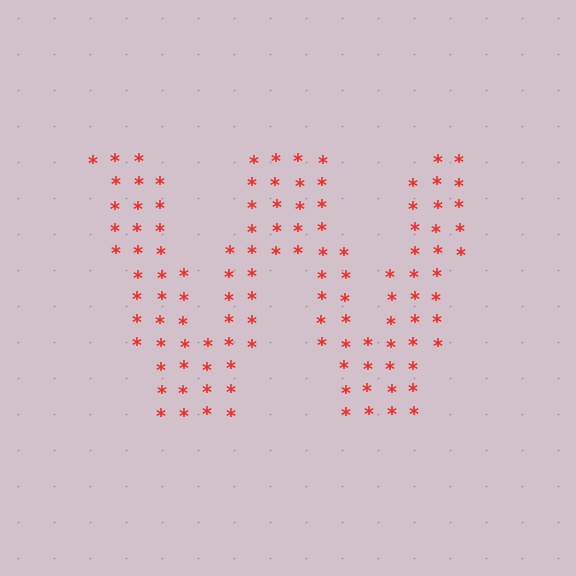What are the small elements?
The small elements are asterisks.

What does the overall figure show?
The overall figure shows the letter W.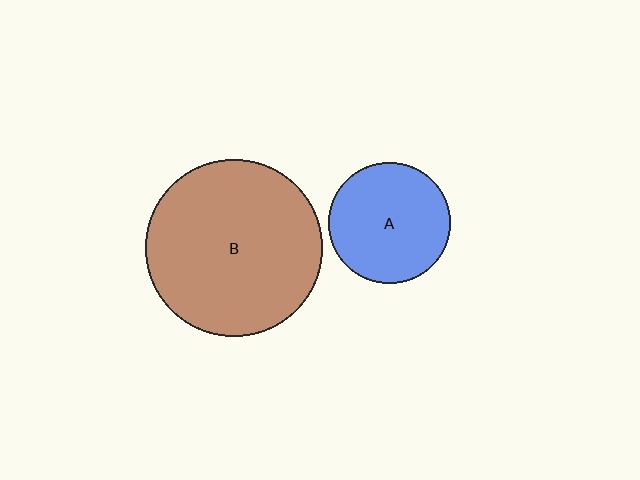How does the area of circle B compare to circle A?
Approximately 2.1 times.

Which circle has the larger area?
Circle B (brown).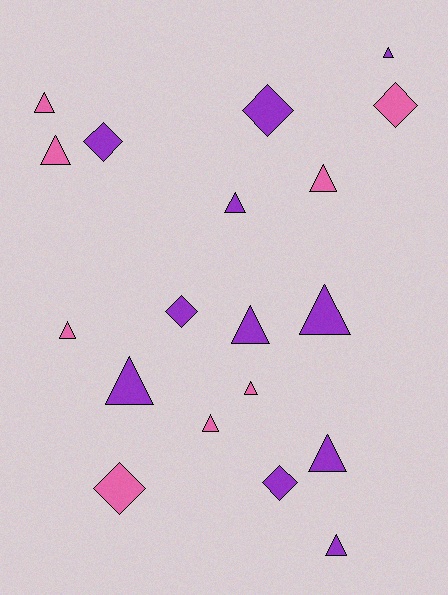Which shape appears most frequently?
Triangle, with 13 objects.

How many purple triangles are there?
There are 7 purple triangles.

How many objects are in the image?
There are 19 objects.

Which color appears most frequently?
Purple, with 11 objects.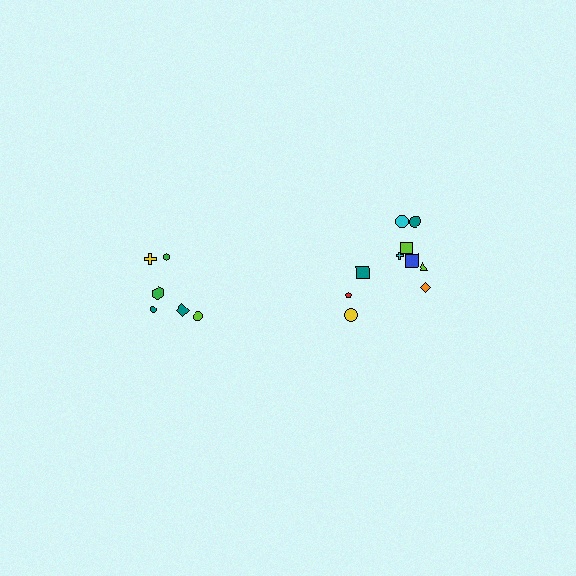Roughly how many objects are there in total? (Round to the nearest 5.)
Roughly 15 objects in total.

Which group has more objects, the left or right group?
The right group.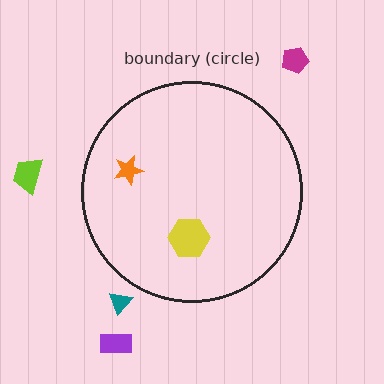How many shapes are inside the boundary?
2 inside, 4 outside.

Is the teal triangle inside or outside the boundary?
Outside.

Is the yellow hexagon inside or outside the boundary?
Inside.